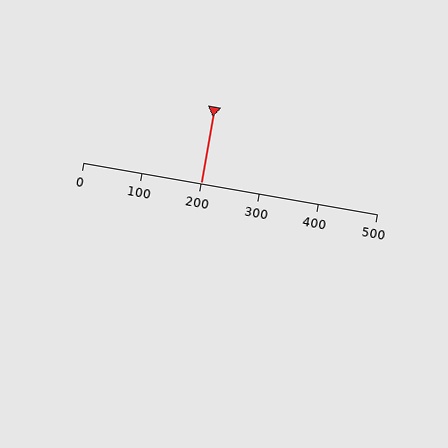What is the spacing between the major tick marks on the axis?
The major ticks are spaced 100 apart.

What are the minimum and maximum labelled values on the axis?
The axis runs from 0 to 500.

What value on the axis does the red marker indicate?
The marker indicates approximately 200.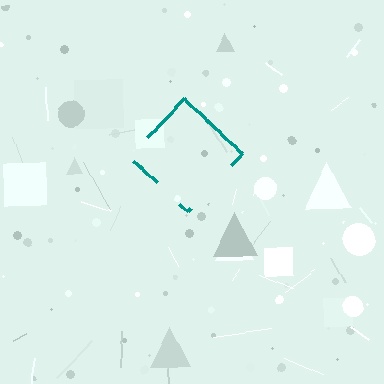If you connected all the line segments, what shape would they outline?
They would outline a diamond.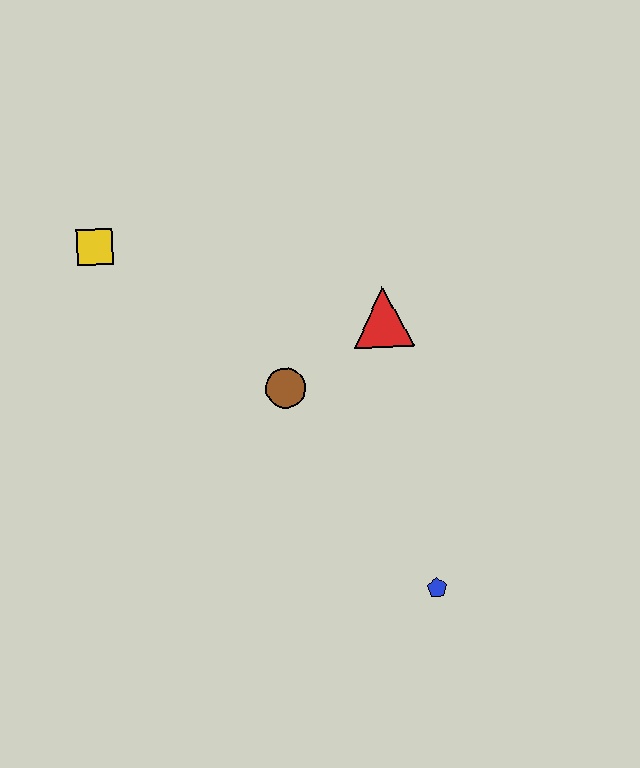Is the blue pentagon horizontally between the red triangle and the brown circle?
No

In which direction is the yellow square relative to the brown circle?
The yellow square is to the left of the brown circle.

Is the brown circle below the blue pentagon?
No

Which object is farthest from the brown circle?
The blue pentagon is farthest from the brown circle.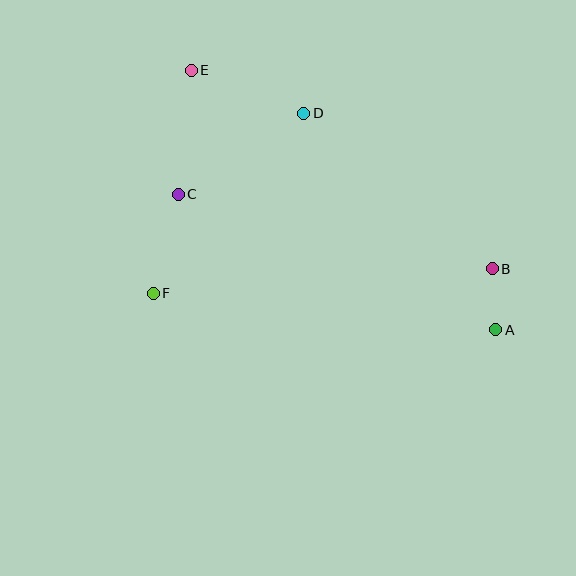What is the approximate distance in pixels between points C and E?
The distance between C and E is approximately 125 pixels.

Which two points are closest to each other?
Points A and B are closest to each other.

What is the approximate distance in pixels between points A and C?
The distance between A and C is approximately 345 pixels.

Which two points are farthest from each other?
Points A and E are farthest from each other.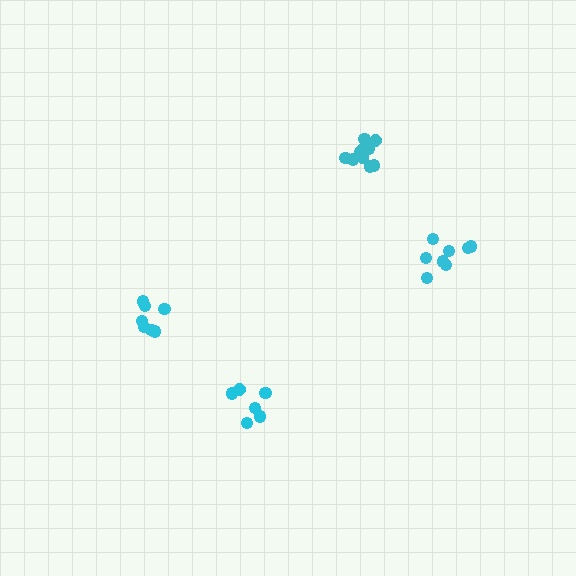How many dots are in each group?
Group 1: 8 dots, Group 2: 10 dots, Group 3: 7 dots, Group 4: 6 dots (31 total).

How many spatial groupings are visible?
There are 4 spatial groupings.